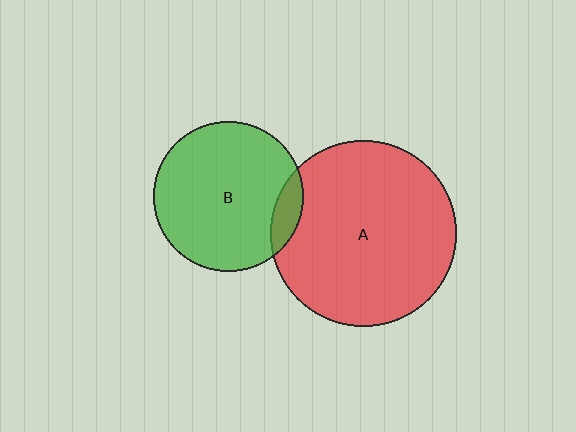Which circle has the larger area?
Circle A (red).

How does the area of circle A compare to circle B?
Approximately 1.5 times.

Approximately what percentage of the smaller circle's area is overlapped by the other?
Approximately 10%.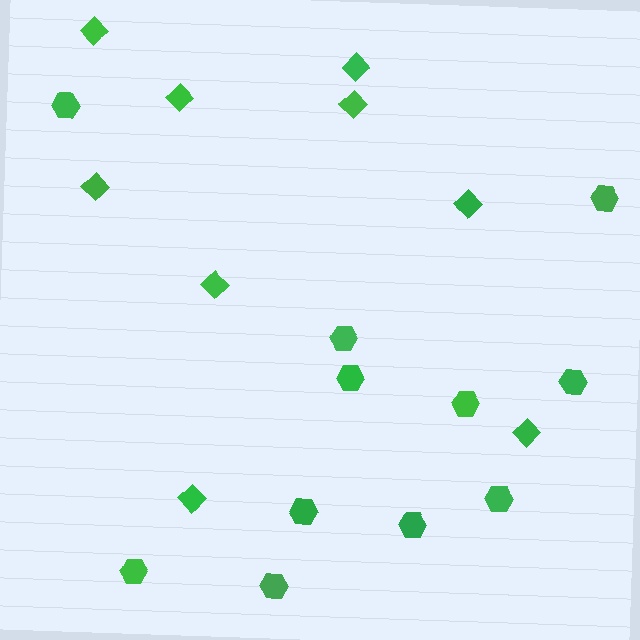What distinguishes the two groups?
There are 2 groups: one group of diamonds (9) and one group of hexagons (11).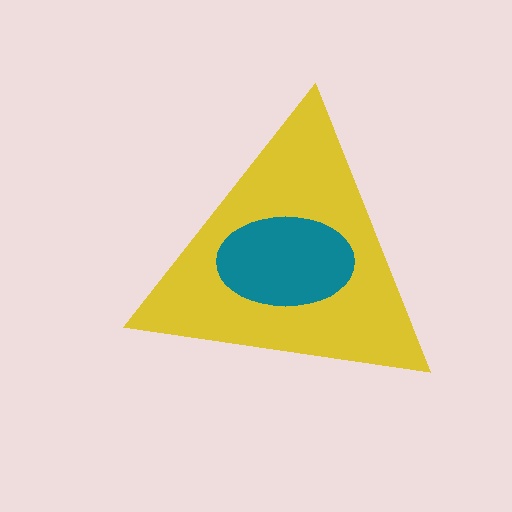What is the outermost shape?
The yellow triangle.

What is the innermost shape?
The teal ellipse.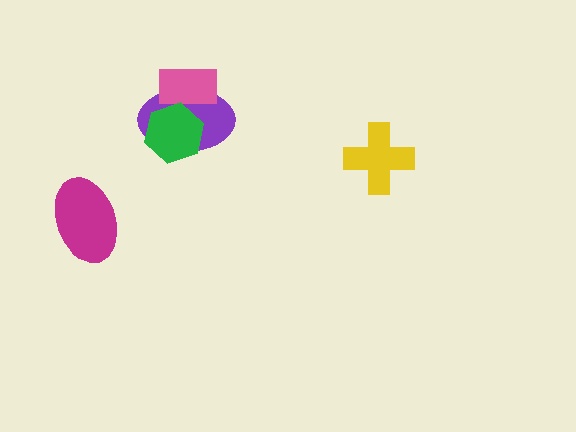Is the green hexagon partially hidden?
No, no other shape covers it.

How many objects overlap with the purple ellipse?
2 objects overlap with the purple ellipse.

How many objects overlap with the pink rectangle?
2 objects overlap with the pink rectangle.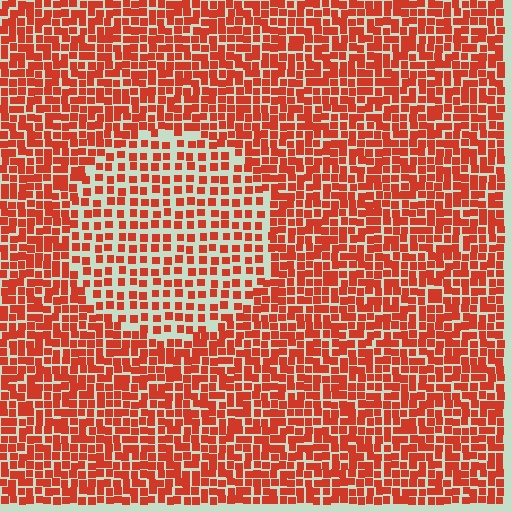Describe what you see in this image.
The image contains small red elements arranged at two different densities. A circle-shaped region is visible where the elements are less densely packed than the surrounding area.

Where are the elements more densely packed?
The elements are more densely packed outside the circle boundary.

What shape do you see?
I see a circle.